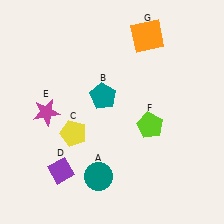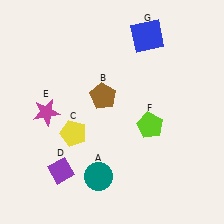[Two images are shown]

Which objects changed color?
B changed from teal to brown. G changed from orange to blue.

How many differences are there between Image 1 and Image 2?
There are 2 differences between the two images.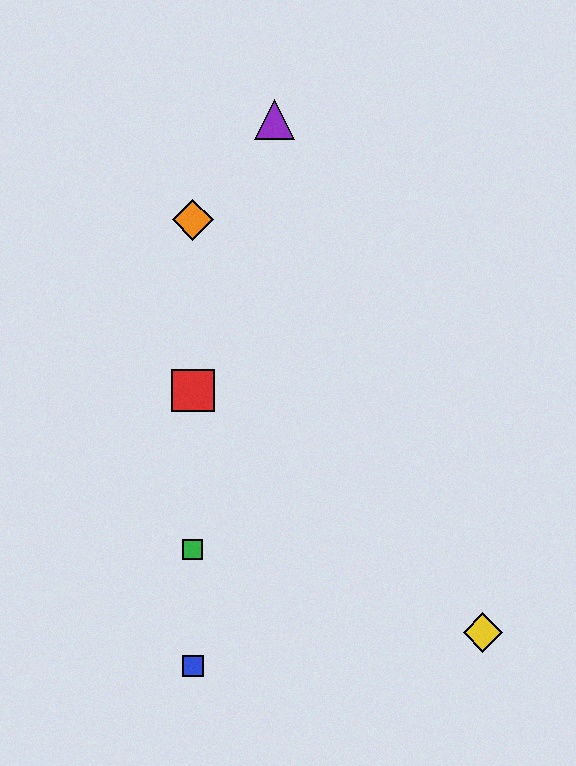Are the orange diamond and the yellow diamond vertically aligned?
No, the orange diamond is at x≈193 and the yellow diamond is at x≈483.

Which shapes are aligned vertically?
The red square, the blue square, the green square, the orange diamond are aligned vertically.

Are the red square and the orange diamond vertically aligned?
Yes, both are at x≈193.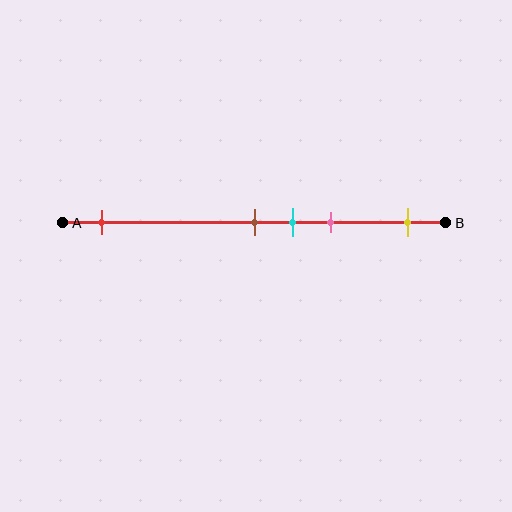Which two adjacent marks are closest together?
The brown and cyan marks are the closest adjacent pair.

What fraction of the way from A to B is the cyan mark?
The cyan mark is approximately 60% (0.6) of the way from A to B.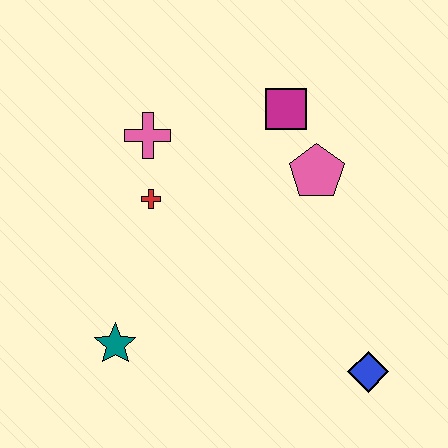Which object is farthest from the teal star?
The magenta square is farthest from the teal star.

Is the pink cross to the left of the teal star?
No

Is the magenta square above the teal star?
Yes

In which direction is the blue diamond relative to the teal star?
The blue diamond is to the right of the teal star.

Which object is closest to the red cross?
The pink cross is closest to the red cross.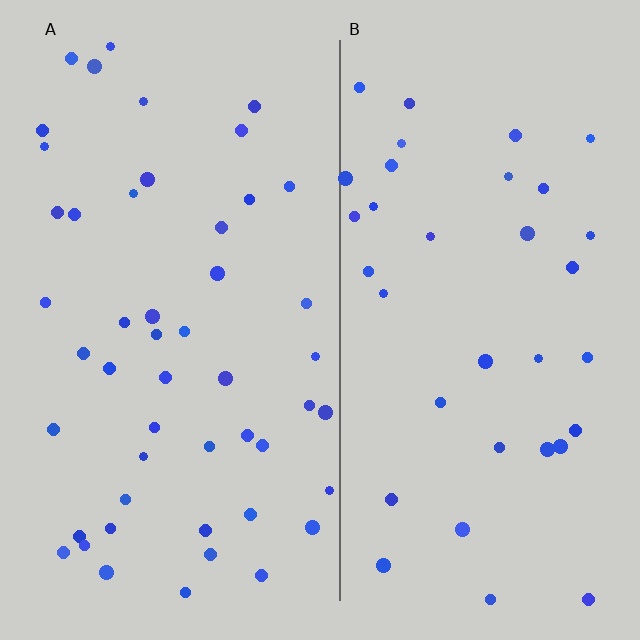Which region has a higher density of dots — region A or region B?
A (the left).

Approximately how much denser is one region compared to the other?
Approximately 1.4× — region A over region B.